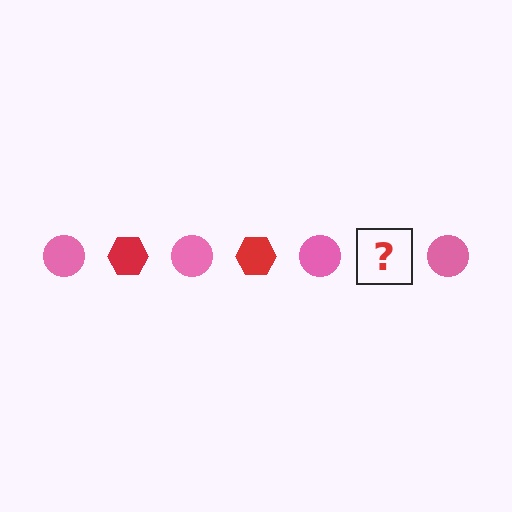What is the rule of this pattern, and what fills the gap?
The rule is that the pattern alternates between pink circle and red hexagon. The gap should be filled with a red hexagon.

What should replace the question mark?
The question mark should be replaced with a red hexagon.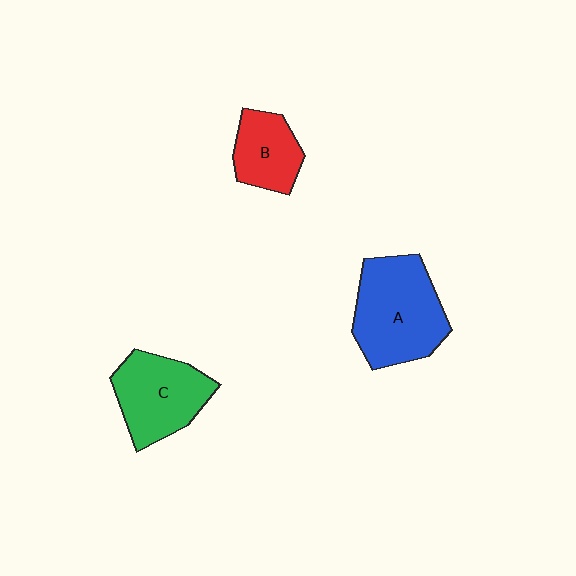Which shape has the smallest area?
Shape B (red).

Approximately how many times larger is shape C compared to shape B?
Approximately 1.5 times.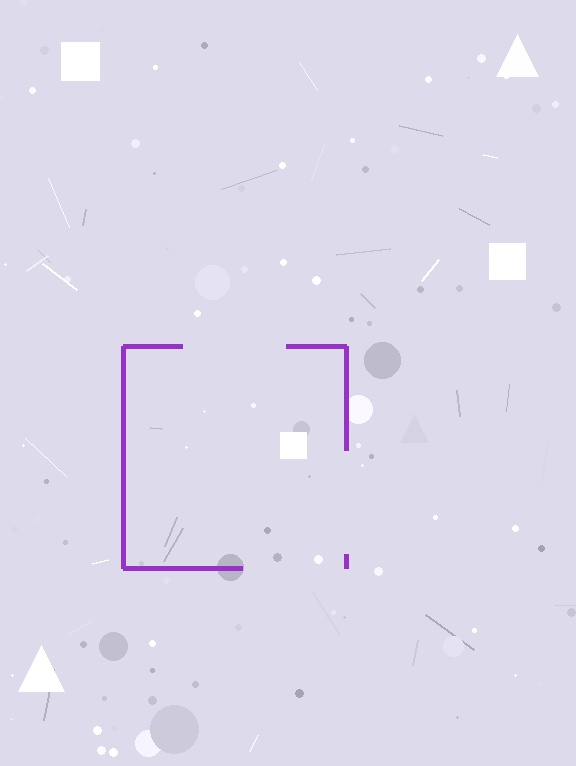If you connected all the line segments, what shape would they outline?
They would outline a square.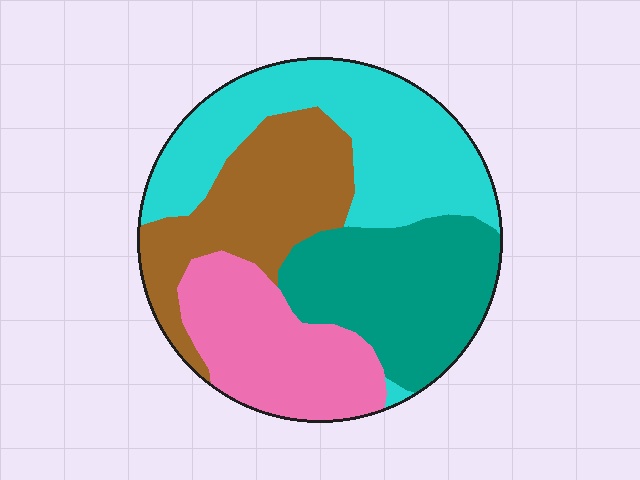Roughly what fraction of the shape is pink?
Pink covers 21% of the shape.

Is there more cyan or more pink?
Cyan.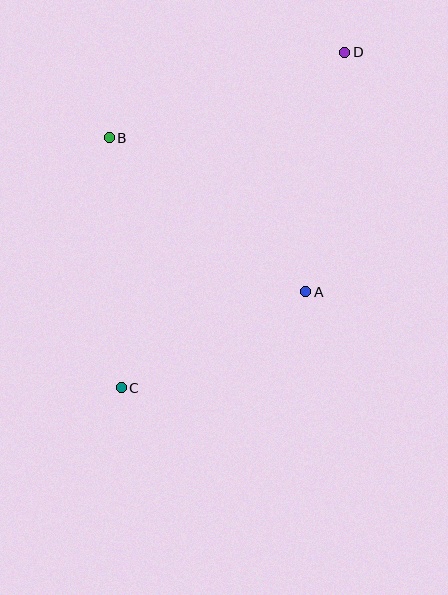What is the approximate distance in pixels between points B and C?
The distance between B and C is approximately 251 pixels.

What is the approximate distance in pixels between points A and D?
The distance between A and D is approximately 242 pixels.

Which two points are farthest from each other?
Points C and D are farthest from each other.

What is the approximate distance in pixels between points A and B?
The distance between A and B is approximately 250 pixels.